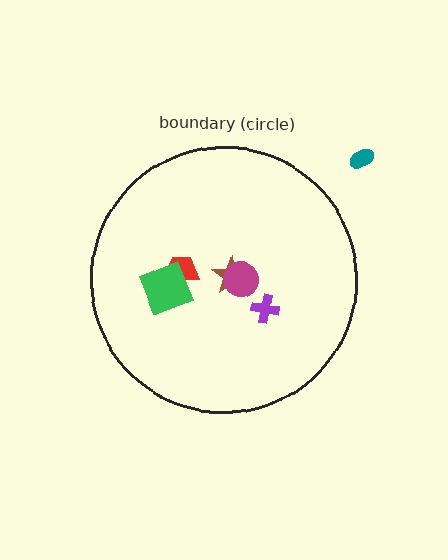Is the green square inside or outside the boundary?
Inside.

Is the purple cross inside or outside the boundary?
Inside.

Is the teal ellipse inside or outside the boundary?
Outside.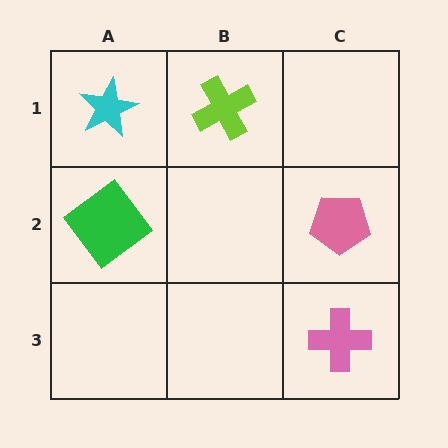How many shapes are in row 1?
2 shapes.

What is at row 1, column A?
A cyan star.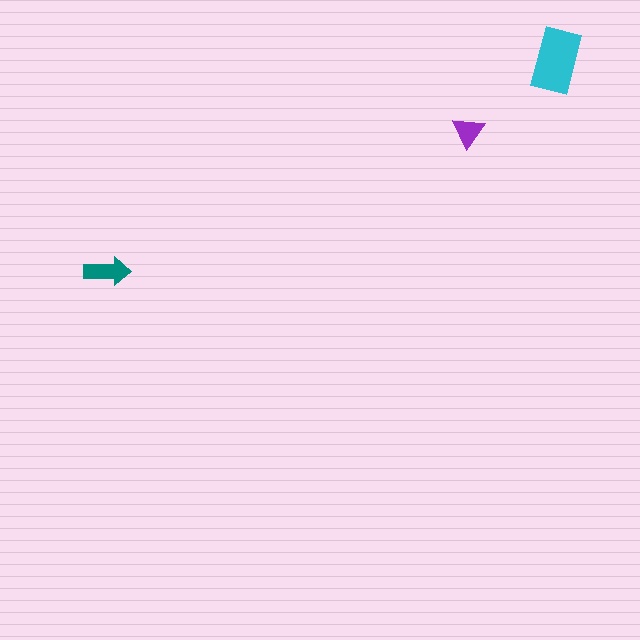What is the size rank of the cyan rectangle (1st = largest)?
1st.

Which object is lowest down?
The teal arrow is bottommost.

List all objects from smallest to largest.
The purple triangle, the teal arrow, the cyan rectangle.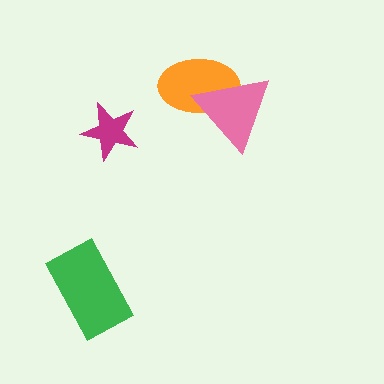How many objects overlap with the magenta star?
0 objects overlap with the magenta star.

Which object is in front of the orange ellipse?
The pink triangle is in front of the orange ellipse.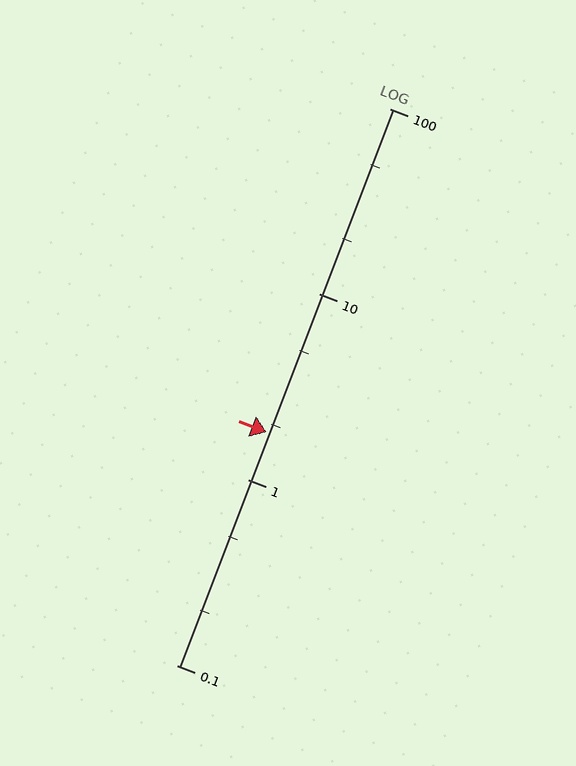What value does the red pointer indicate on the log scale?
The pointer indicates approximately 1.8.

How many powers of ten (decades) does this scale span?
The scale spans 3 decades, from 0.1 to 100.